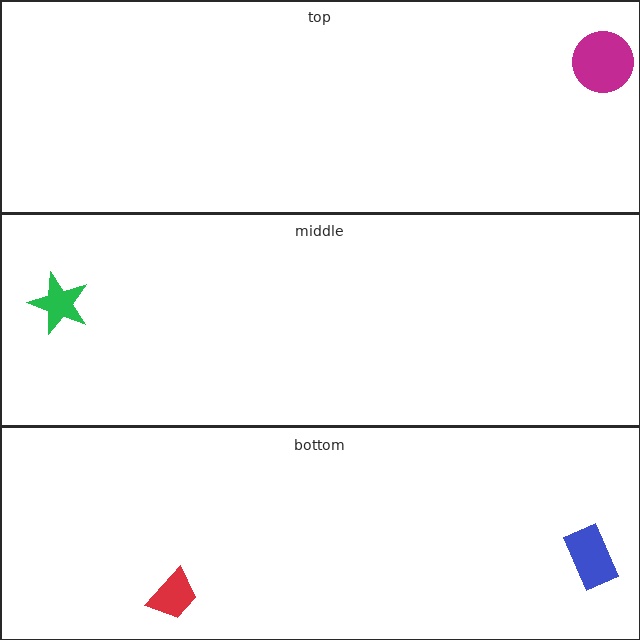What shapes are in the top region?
The magenta circle.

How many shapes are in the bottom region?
2.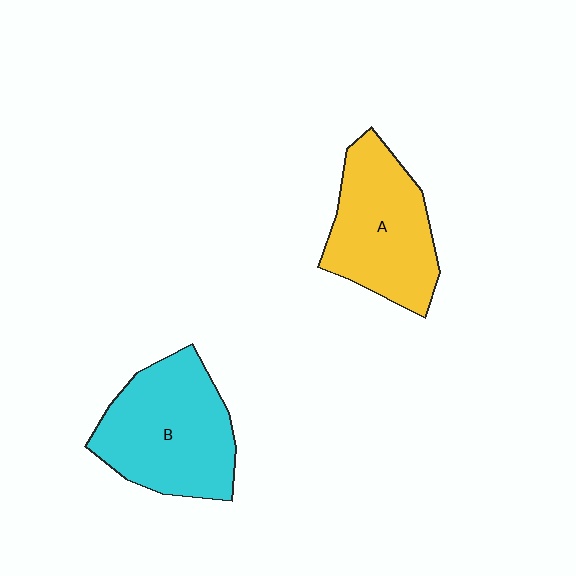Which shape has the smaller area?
Shape A (yellow).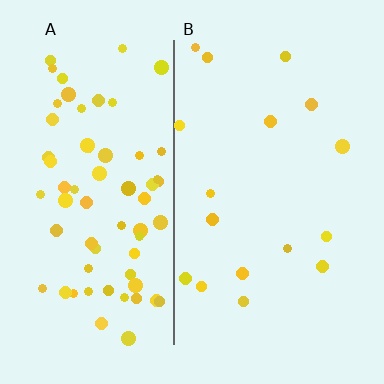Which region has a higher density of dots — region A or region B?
A (the left).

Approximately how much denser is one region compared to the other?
Approximately 4.1× — region A over region B.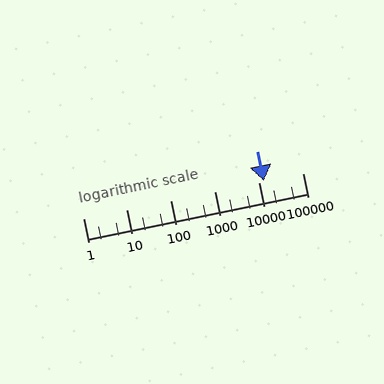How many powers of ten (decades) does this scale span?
The scale spans 5 decades, from 1 to 100000.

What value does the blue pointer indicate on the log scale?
The pointer indicates approximately 13000.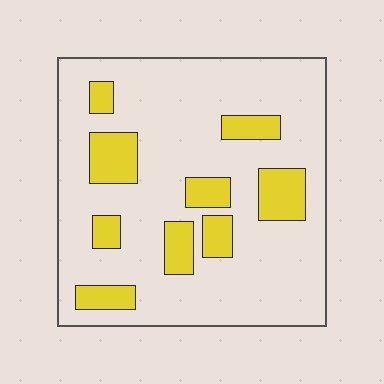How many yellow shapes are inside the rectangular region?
9.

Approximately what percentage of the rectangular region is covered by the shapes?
Approximately 20%.